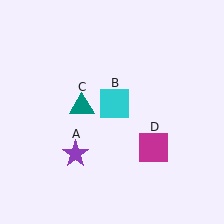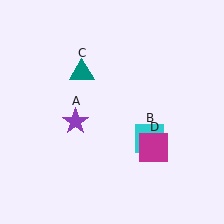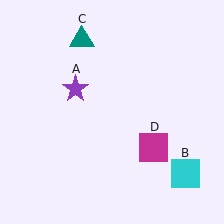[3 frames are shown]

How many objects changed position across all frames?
3 objects changed position: purple star (object A), cyan square (object B), teal triangle (object C).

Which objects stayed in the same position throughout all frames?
Magenta square (object D) remained stationary.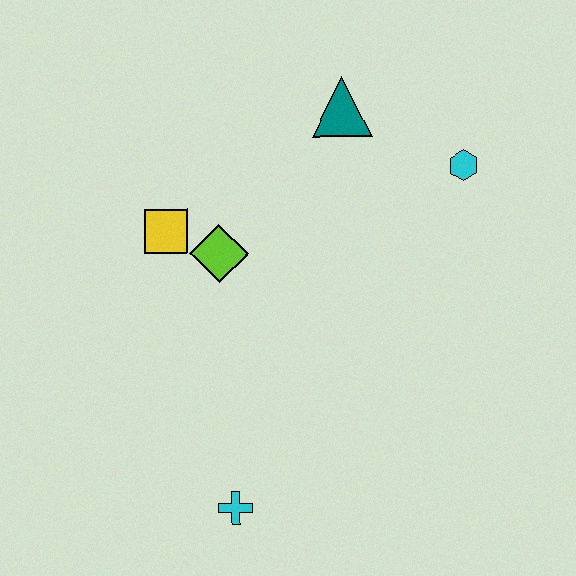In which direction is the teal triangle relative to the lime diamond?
The teal triangle is above the lime diamond.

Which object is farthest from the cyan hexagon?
The cyan cross is farthest from the cyan hexagon.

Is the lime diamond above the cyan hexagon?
No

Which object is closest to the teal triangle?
The cyan hexagon is closest to the teal triangle.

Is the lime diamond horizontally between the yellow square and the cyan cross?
Yes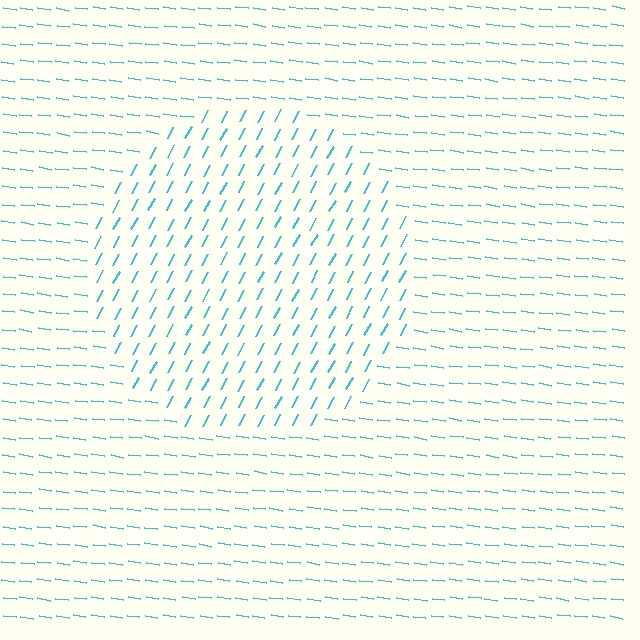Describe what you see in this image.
The image is filled with small cyan line segments. A circle region in the image has lines oriented differently from the surrounding lines, creating a visible texture boundary.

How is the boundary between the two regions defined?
The boundary is defined purely by a change in line orientation (approximately 70 degrees difference). All lines are the same color and thickness.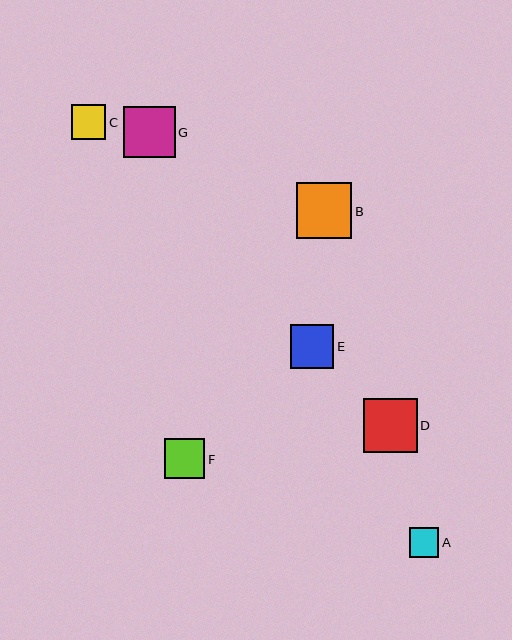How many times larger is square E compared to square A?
Square E is approximately 1.5 times the size of square A.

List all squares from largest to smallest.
From largest to smallest: B, D, G, E, F, C, A.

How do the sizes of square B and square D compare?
Square B and square D are approximately the same size.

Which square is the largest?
Square B is the largest with a size of approximately 56 pixels.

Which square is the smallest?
Square A is the smallest with a size of approximately 29 pixels.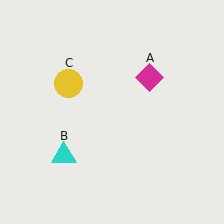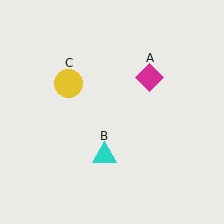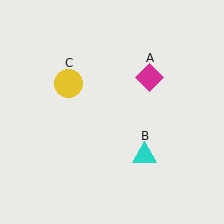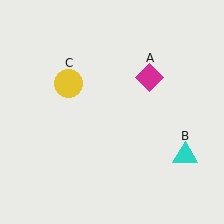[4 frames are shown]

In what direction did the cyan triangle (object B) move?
The cyan triangle (object B) moved right.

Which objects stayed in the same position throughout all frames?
Magenta diamond (object A) and yellow circle (object C) remained stationary.